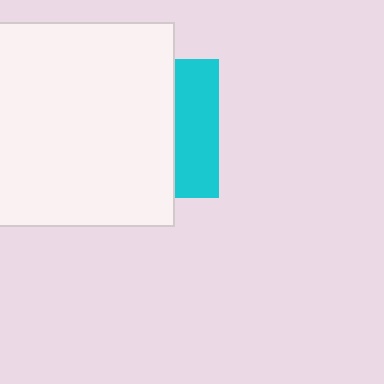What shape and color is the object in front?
The object in front is a white square.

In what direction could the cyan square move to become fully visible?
The cyan square could move right. That would shift it out from behind the white square entirely.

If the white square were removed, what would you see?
You would see the complete cyan square.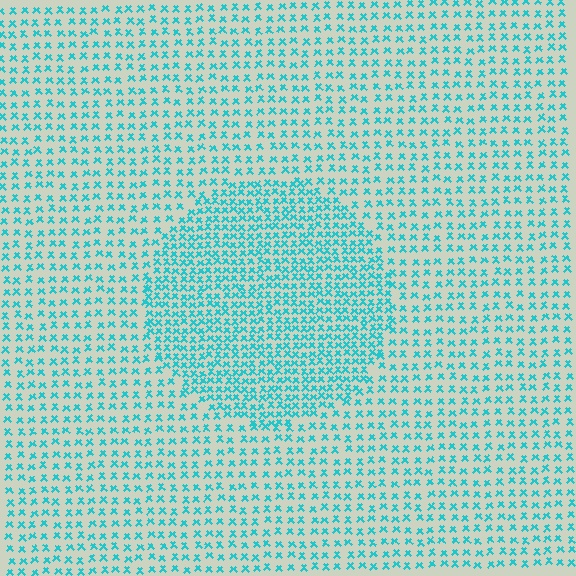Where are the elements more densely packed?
The elements are more densely packed inside the circle boundary.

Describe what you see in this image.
The image contains small cyan elements arranged at two different densities. A circle-shaped region is visible where the elements are more densely packed than the surrounding area.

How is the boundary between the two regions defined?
The boundary is defined by a change in element density (approximately 1.9x ratio). All elements are the same color, size, and shape.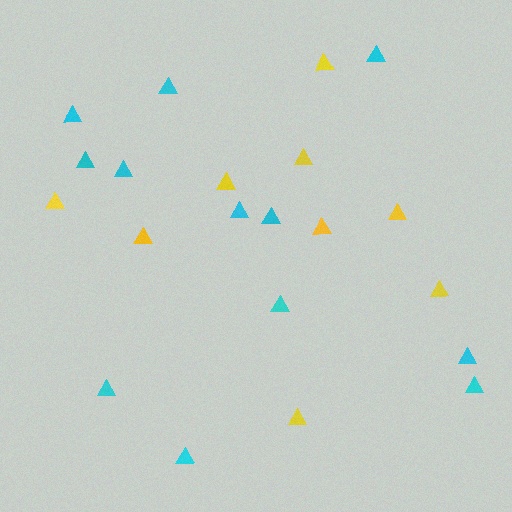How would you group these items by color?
There are 2 groups: one group of yellow triangles (9) and one group of cyan triangles (12).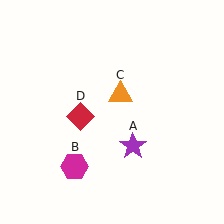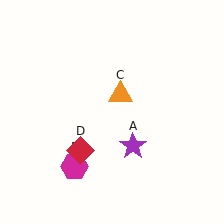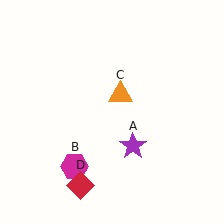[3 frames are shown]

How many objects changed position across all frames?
1 object changed position: red diamond (object D).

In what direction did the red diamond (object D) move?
The red diamond (object D) moved down.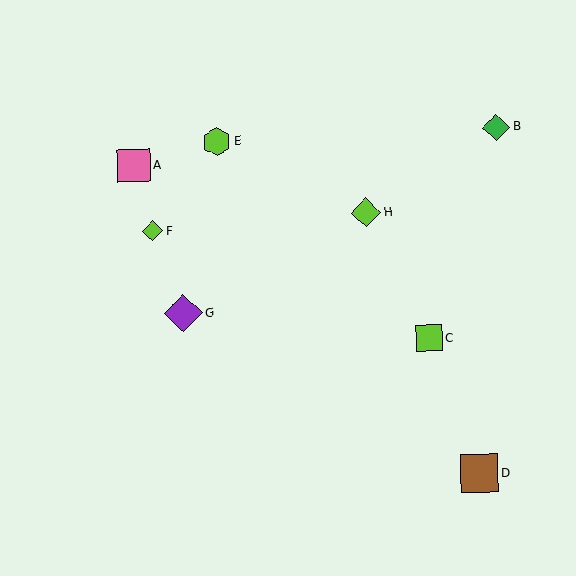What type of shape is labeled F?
Shape F is a lime diamond.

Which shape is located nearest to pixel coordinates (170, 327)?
The purple diamond (labeled G) at (183, 313) is nearest to that location.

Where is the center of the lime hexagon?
The center of the lime hexagon is at (217, 141).